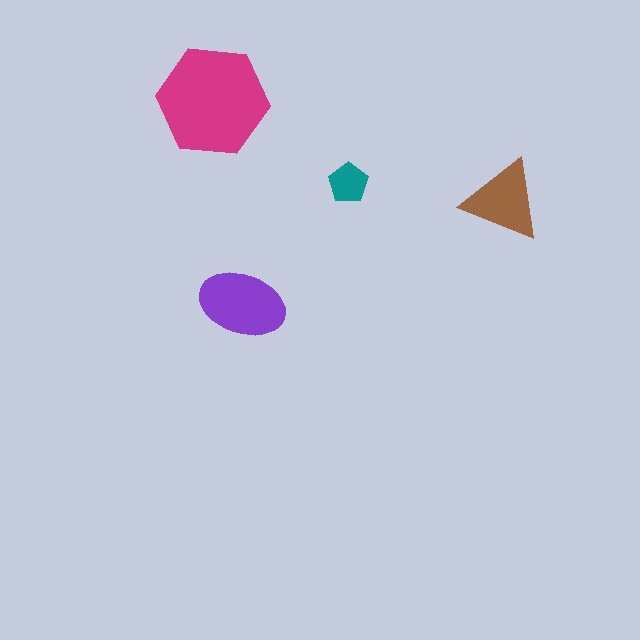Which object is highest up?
The magenta hexagon is topmost.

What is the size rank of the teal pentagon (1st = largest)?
4th.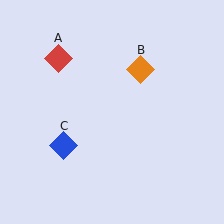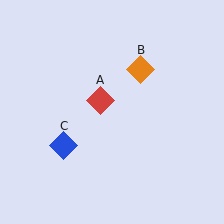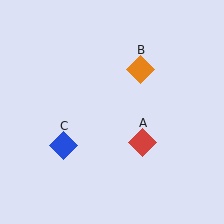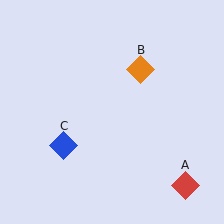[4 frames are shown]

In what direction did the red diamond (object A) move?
The red diamond (object A) moved down and to the right.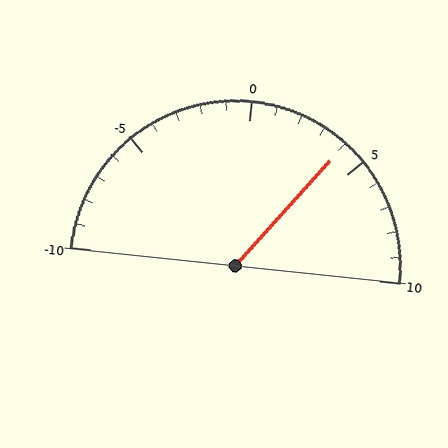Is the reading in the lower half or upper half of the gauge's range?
The reading is in the upper half of the range (-10 to 10).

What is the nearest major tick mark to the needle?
The nearest major tick mark is 5.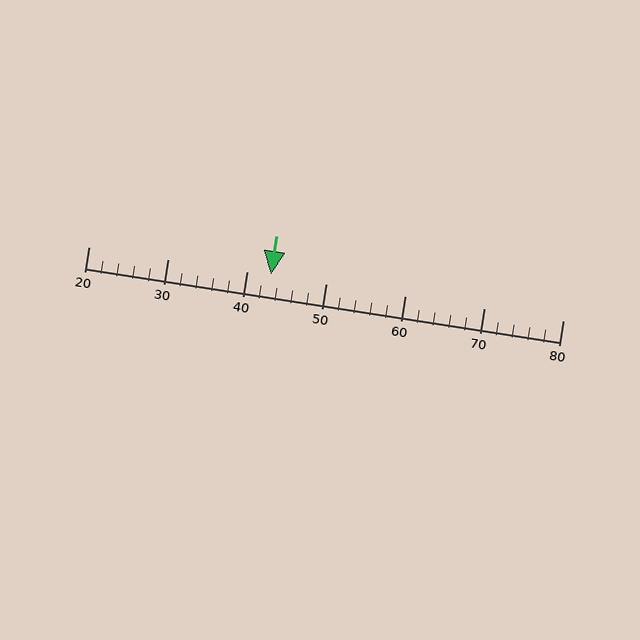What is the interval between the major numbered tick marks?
The major tick marks are spaced 10 units apart.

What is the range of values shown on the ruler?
The ruler shows values from 20 to 80.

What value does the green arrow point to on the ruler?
The green arrow points to approximately 43.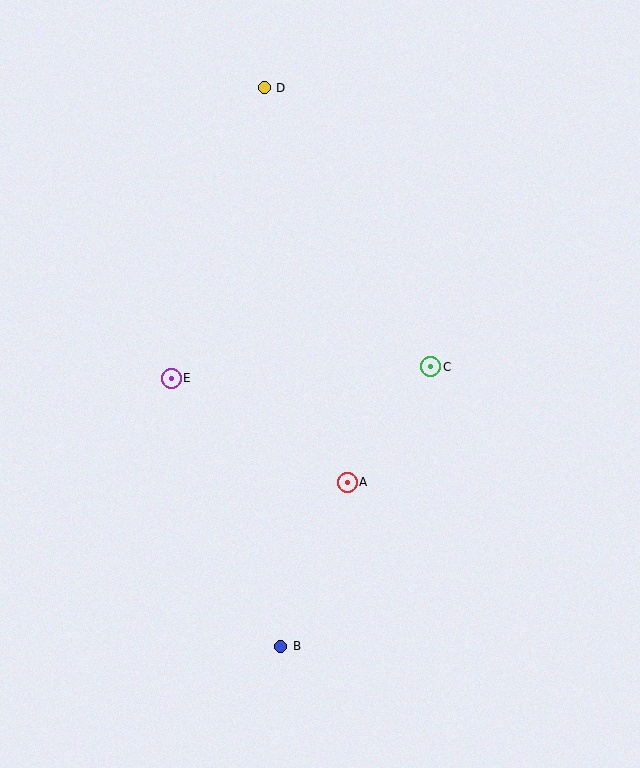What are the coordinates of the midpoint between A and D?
The midpoint between A and D is at (306, 285).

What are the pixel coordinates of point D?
Point D is at (264, 88).